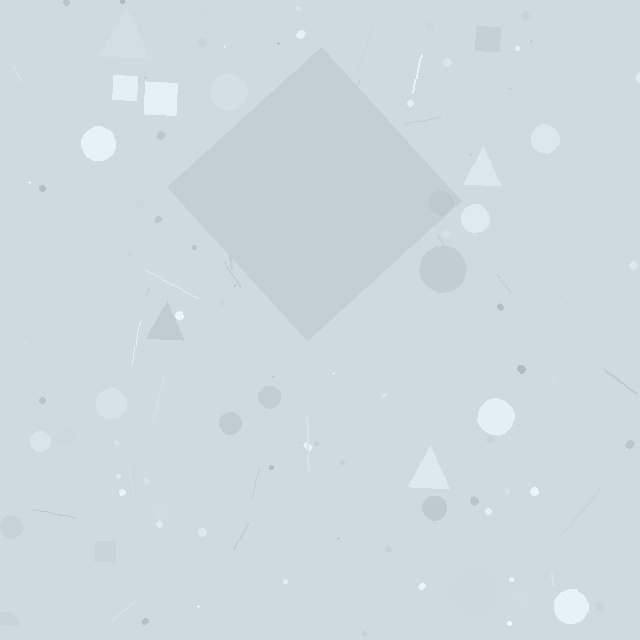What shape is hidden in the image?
A diamond is hidden in the image.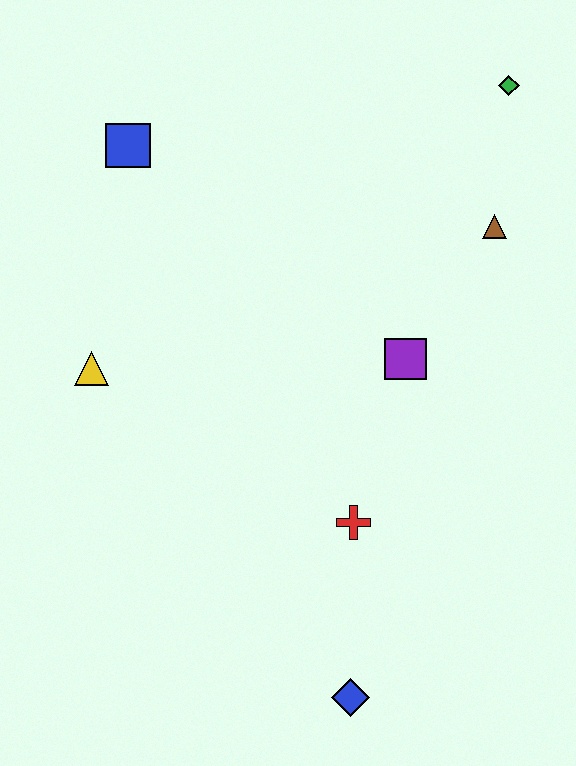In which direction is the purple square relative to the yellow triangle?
The purple square is to the right of the yellow triangle.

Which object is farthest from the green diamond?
The blue diamond is farthest from the green diamond.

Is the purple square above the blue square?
No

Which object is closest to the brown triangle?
The green diamond is closest to the brown triangle.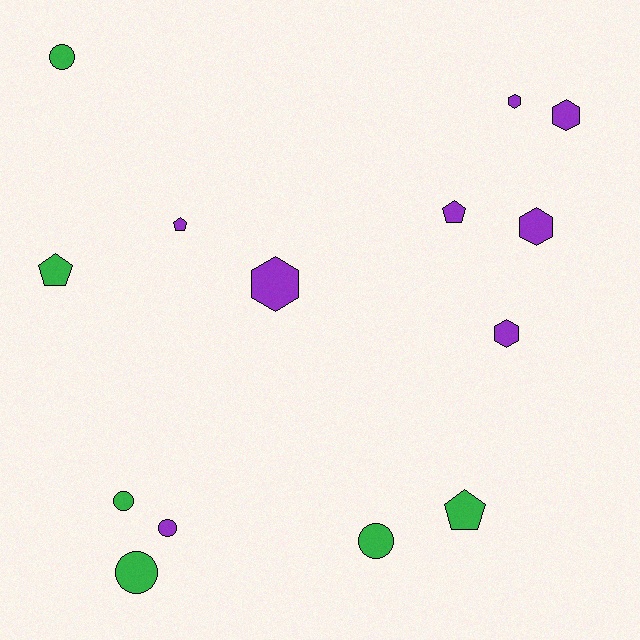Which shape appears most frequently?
Circle, with 5 objects.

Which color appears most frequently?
Purple, with 8 objects.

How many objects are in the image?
There are 14 objects.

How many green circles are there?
There are 4 green circles.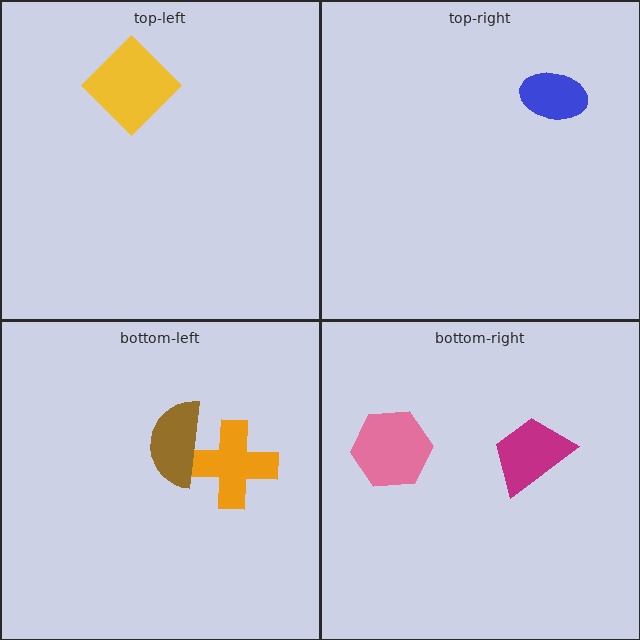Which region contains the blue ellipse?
The top-right region.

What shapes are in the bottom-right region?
The pink hexagon, the magenta trapezoid.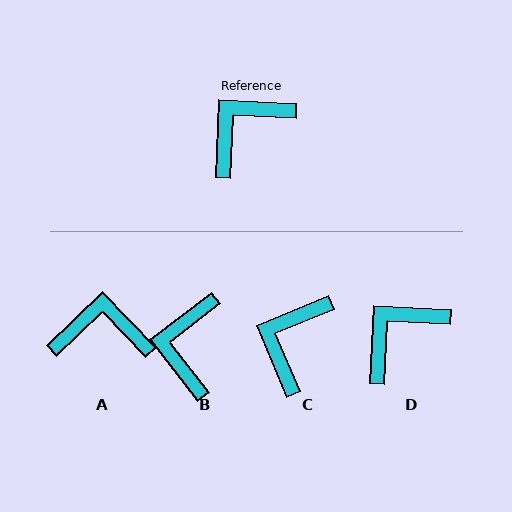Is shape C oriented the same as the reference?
No, it is off by about 26 degrees.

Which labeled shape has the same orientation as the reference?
D.